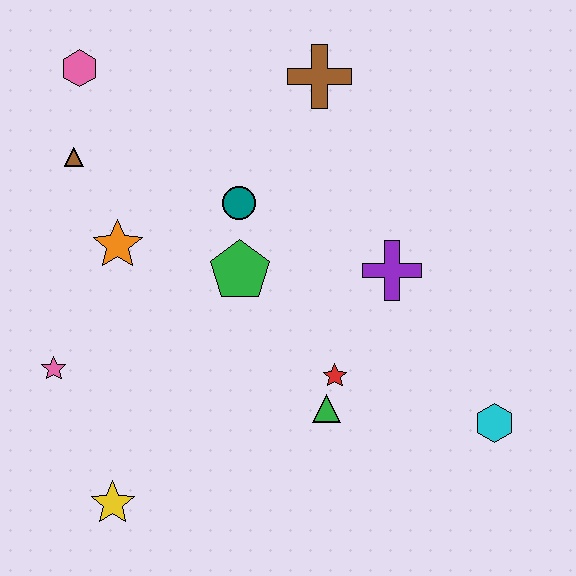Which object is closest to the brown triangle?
The pink hexagon is closest to the brown triangle.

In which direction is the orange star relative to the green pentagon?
The orange star is to the left of the green pentagon.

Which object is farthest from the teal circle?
The cyan hexagon is farthest from the teal circle.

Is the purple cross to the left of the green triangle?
No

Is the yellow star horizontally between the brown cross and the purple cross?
No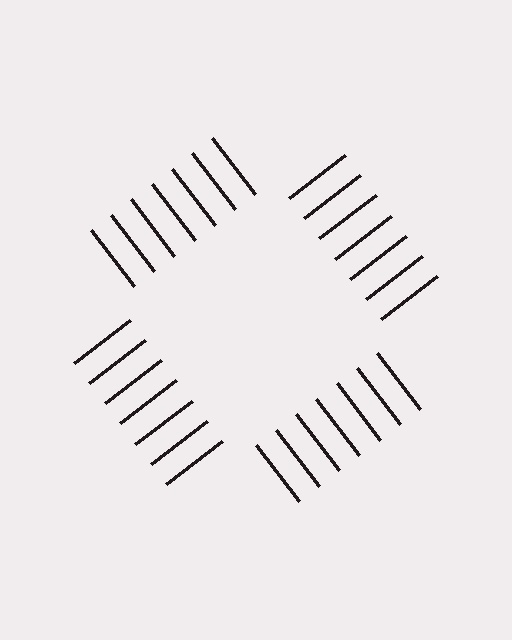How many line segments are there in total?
28 — 7 along each of the 4 edges.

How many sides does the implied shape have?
4 sides — the line-ends trace a square.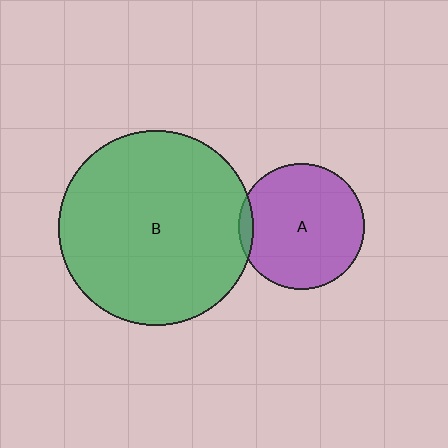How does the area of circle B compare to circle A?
Approximately 2.4 times.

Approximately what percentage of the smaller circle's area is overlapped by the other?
Approximately 5%.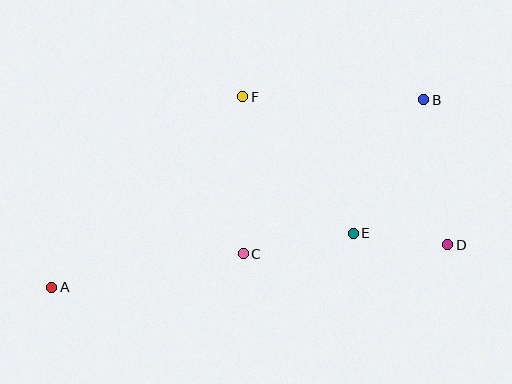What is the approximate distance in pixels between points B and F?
The distance between B and F is approximately 181 pixels.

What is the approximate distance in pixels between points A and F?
The distance between A and F is approximately 270 pixels.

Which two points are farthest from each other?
Points A and B are farthest from each other.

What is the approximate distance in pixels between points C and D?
The distance between C and D is approximately 205 pixels.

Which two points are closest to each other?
Points D and E are closest to each other.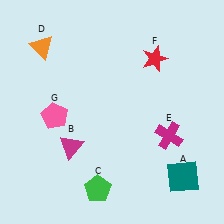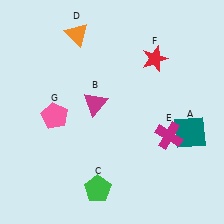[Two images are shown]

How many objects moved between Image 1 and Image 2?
3 objects moved between the two images.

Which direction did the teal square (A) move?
The teal square (A) moved up.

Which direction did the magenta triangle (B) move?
The magenta triangle (B) moved up.